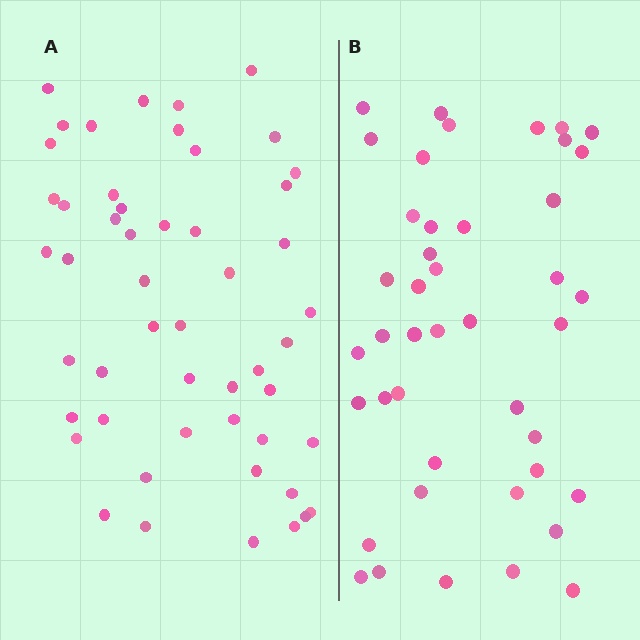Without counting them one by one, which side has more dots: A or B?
Region A (the left region) has more dots.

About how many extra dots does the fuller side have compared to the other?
Region A has roughly 8 or so more dots than region B.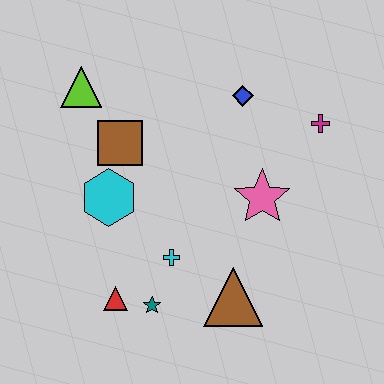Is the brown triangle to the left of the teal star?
No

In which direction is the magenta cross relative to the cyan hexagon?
The magenta cross is to the right of the cyan hexagon.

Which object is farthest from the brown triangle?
The lime triangle is farthest from the brown triangle.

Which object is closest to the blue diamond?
The magenta cross is closest to the blue diamond.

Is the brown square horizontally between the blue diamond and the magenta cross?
No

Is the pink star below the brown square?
Yes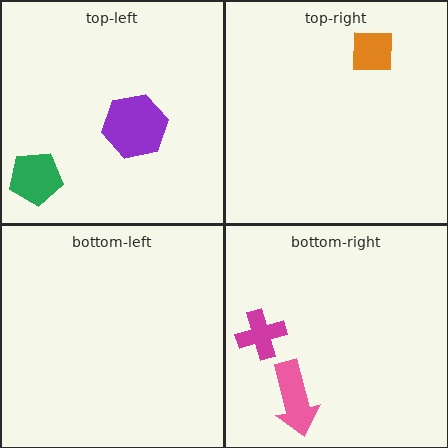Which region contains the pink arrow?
The bottom-right region.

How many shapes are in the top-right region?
1.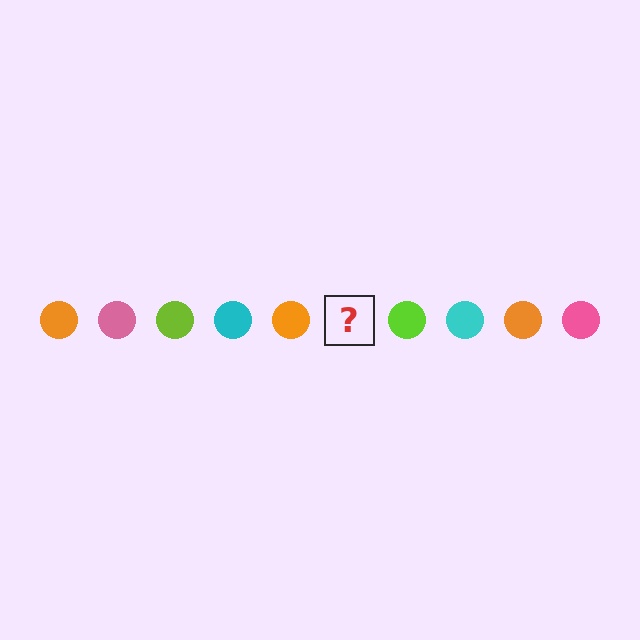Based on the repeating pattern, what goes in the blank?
The blank should be a pink circle.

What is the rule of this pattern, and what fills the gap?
The rule is that the pattern cycles through orange, pink, lime, cyan circles. The gap should be filled with a pink circle.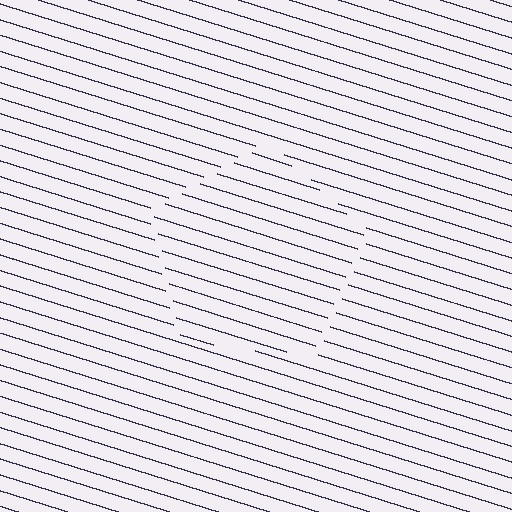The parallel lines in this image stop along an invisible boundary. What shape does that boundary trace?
An illusory pentagon. The interior of the shape contains the same grating, shifted by half a period — the contour is defined by the phase discontinuity where line-ends from the inner and outer gratings abut.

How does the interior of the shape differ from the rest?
The interior of the shape contains the same grating, shifted by half a period — the contour is defined by the phase discontinuity where line-ends from the inner and outer gratings abut.